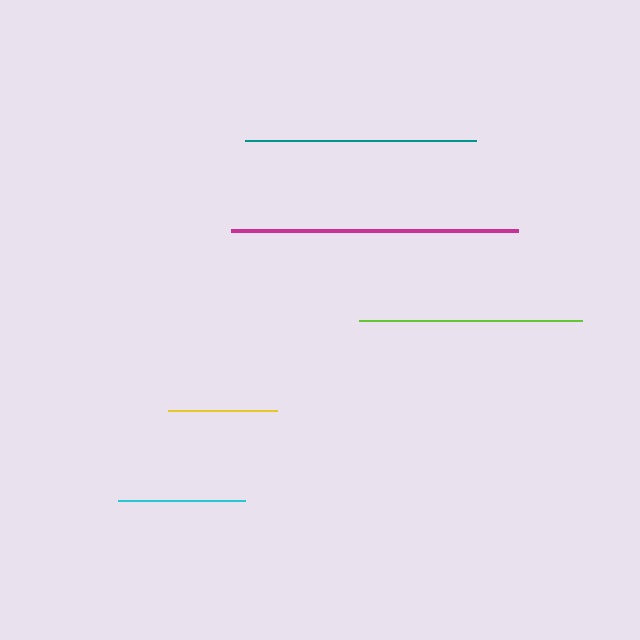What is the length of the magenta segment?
The magenta segment is approximately 287 pixels long.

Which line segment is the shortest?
The yellow line is the shortest at approximately 109 pixels.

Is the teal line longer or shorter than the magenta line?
The magenta line is longer than the teal line.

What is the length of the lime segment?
The lime segment is approximately 223 pixels long.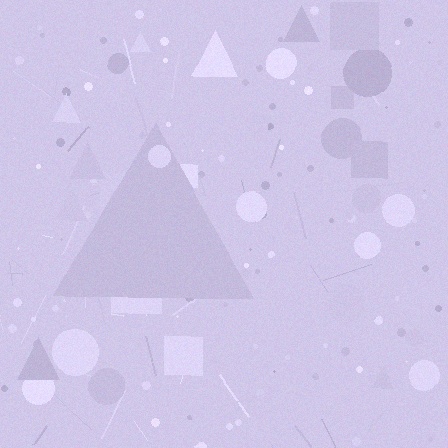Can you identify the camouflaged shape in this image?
The camouflaged shape is a triangle.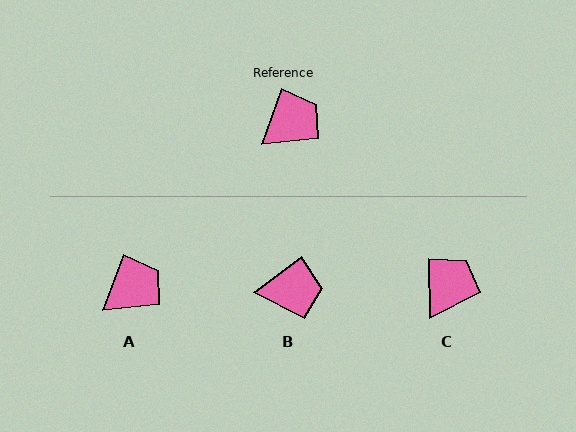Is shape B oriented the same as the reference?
No, it is off by about 33 degrees.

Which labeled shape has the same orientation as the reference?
A.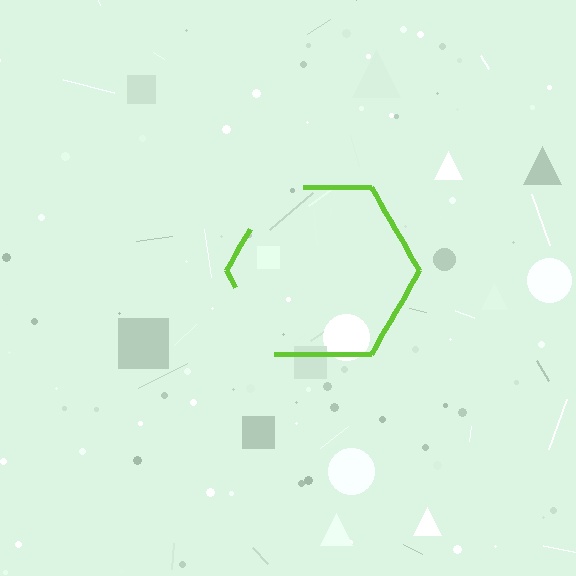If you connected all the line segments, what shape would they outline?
They would outline a hexagon.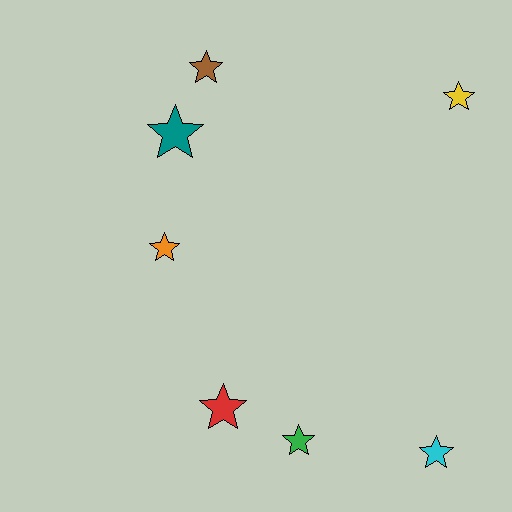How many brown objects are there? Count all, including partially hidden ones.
There is 1 brown object.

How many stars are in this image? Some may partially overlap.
There are 7 stars.